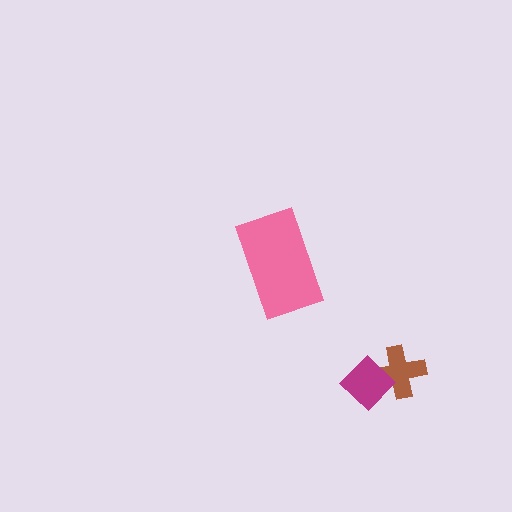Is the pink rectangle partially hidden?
No, no other shape covers it.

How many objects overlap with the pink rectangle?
0 objects overlap with the pink rectangle.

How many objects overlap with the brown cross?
1 object overlaps with the brown cross.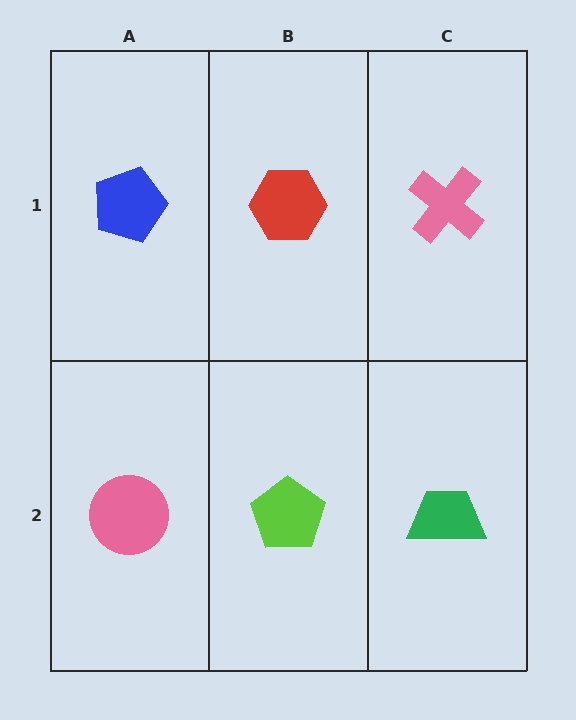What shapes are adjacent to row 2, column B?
A red hexagon (row 1, column B), a pink circle (row 2, column A), a green trapezoid (row 2, column C).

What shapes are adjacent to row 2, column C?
A pink cross (row 1, column C), a lime pentagon (row 2, column B).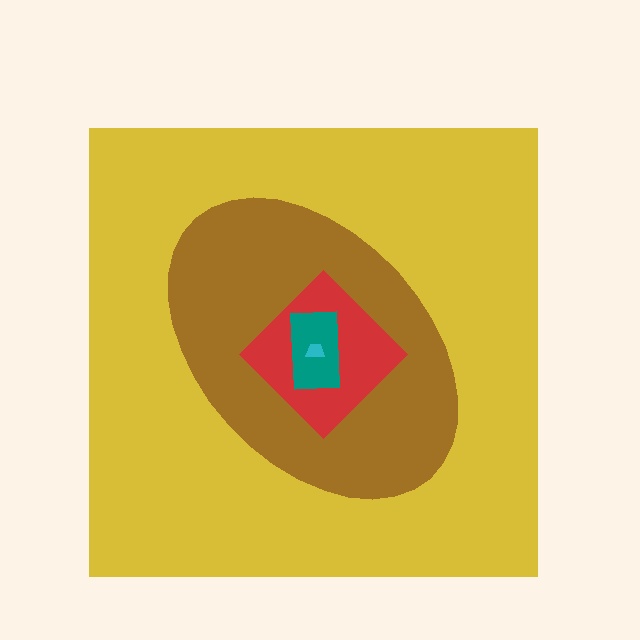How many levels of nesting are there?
5.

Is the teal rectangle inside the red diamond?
Yes.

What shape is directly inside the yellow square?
The brown ellipse.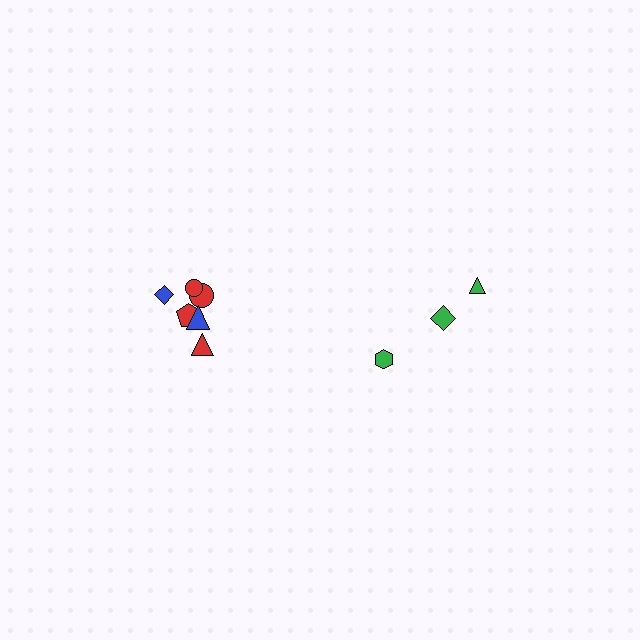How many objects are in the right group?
There are 3 objects.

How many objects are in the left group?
There are 7 objects.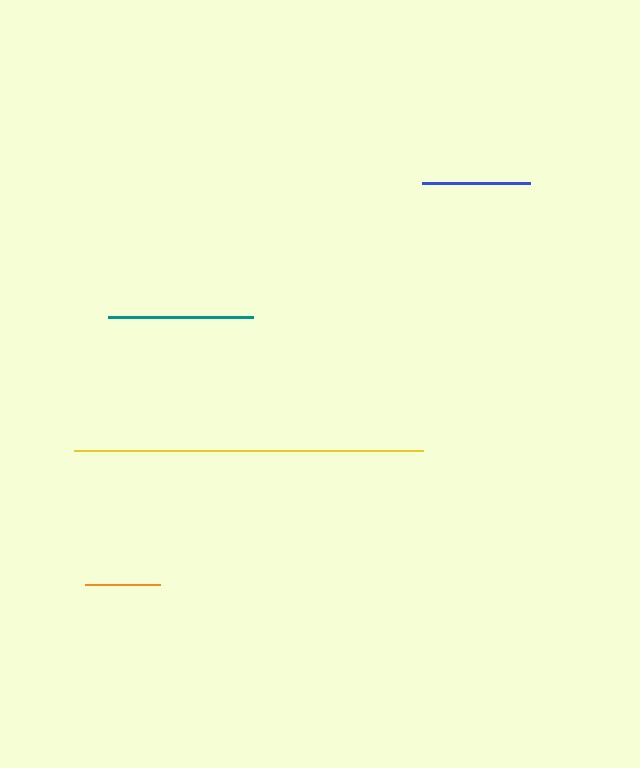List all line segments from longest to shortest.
From longest to shortest: yellow, teal, blue, orange.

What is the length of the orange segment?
The orange segment is approximately 75 pixels long.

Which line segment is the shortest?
The orange line is the shortest at approximately 75 pixels.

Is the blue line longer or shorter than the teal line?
The teal line is longer than the blue line.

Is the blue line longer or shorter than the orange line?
The blue line is longer than the orange line.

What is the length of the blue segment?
The blue segment is approximately 108 pixels long.